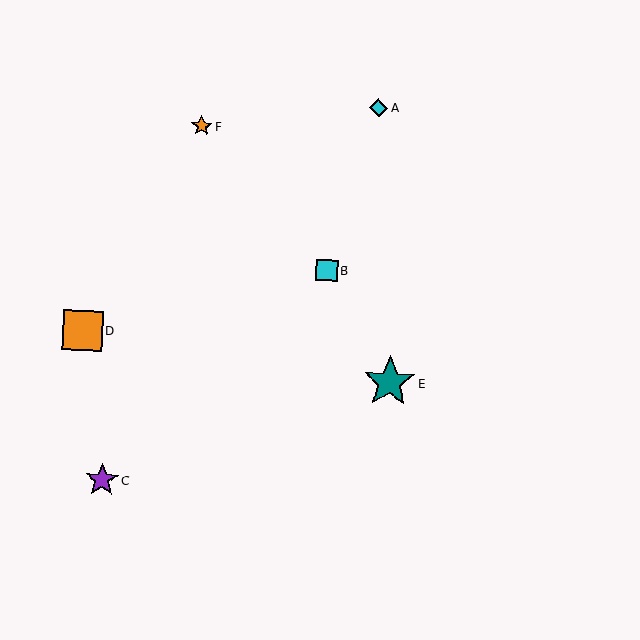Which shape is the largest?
The teal star (labeled E) is the largest.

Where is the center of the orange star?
The center of the orange star is at (202, 126).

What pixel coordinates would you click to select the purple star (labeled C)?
Click at (102, 480) to select the purple star C.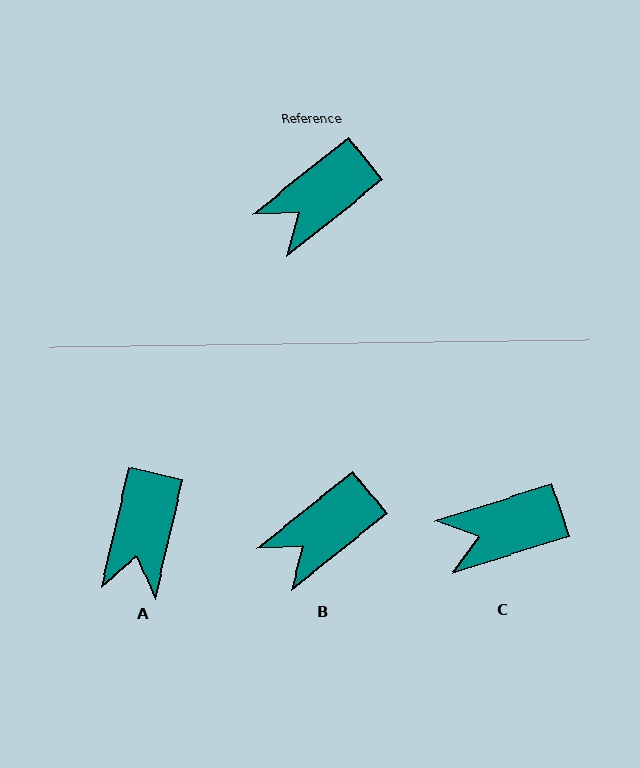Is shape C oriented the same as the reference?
No, it is off by about 21 degrees.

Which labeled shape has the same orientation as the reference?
B.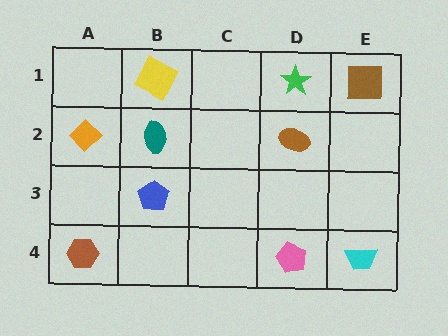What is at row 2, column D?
A brown ellipse.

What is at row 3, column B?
A blue pentagon.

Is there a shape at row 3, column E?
No, that cell is empty.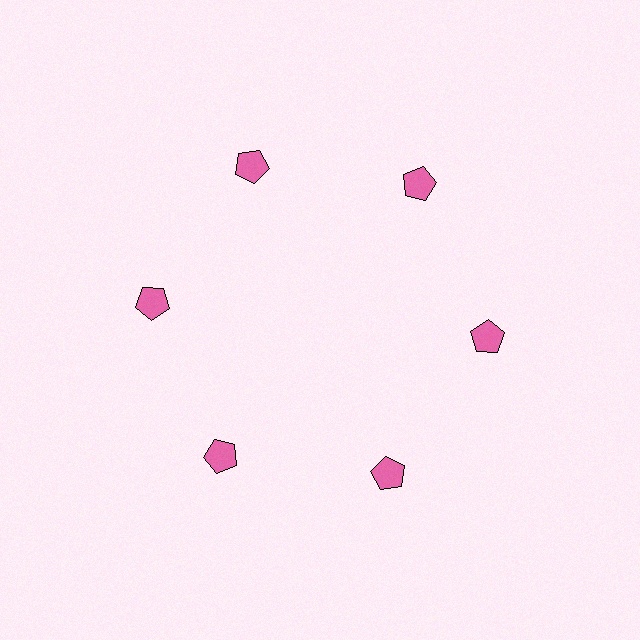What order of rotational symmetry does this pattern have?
This pattern has 6-fold rotational symmetry.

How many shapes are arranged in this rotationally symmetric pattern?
There are 6 shapes, arranged in 6 groups of 1.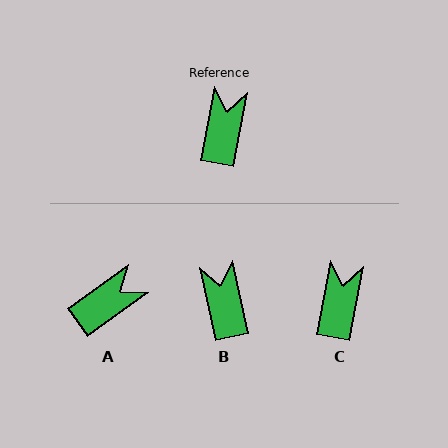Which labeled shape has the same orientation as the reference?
C.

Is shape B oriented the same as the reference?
No, it is off by about 23 degrees.